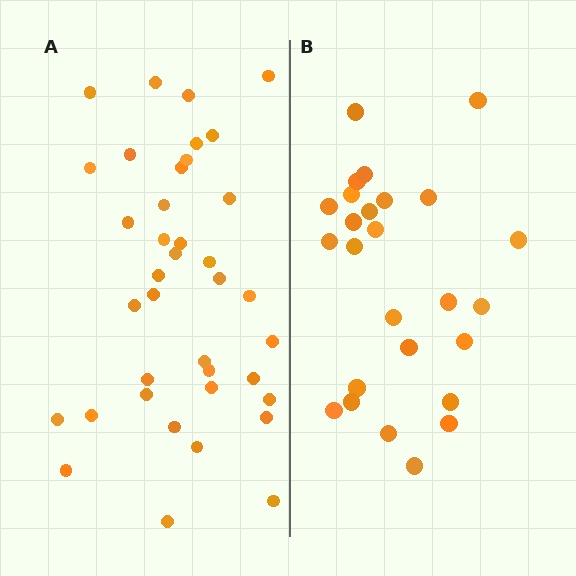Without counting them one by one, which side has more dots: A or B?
Region A (the left region) has more dots.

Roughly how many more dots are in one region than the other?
Region A has roughly 12 or so more dots than region B.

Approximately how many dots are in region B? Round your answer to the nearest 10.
About 30 dots. (The exact count is 26, which rounds to 30.)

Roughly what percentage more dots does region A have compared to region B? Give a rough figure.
About 45% more.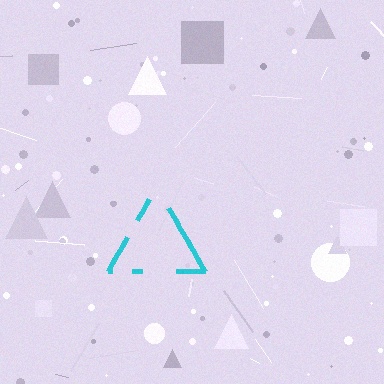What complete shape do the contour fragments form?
The contour fragments form a triangle.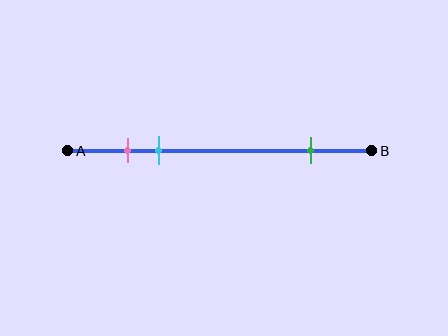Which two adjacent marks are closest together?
The pink and cyan marks are the closest adjacent pair.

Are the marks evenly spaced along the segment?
No, the marks are not evenly spaced.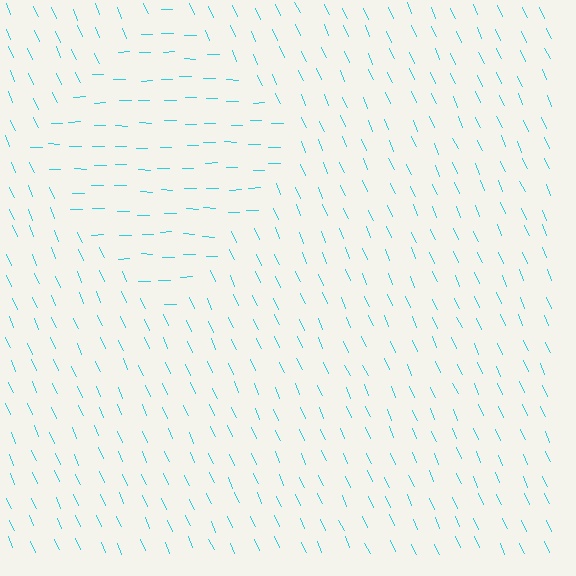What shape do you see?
I see a diamond.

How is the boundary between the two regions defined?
The boundary is defined purely by a change in line orientation (approximately 67 degrees difference). All lines are the same color and thickness.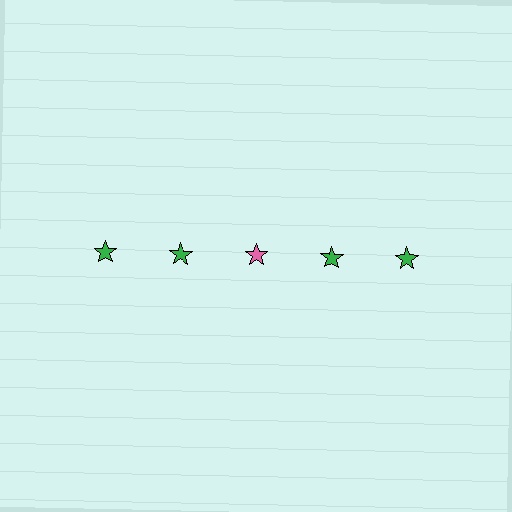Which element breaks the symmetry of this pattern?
The pink star in the top row, center column breaks the symmetry. All other shapes are green stars.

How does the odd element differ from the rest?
It has a different color: pink instead of green.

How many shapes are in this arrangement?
There are 5 shapes arranged in a grid pattern.